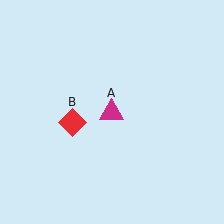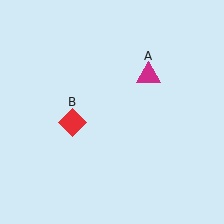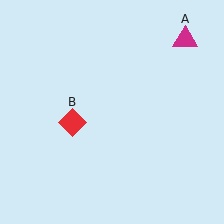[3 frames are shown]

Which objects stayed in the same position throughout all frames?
Red diamond (object B) remained stationary.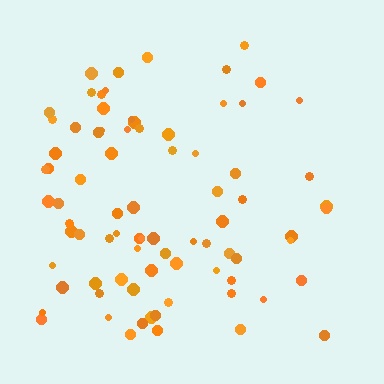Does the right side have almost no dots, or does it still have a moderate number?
Still a moderate number, just noticeably fewer than the left.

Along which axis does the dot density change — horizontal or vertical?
Horizontal.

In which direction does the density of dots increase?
From right to left, with the left side densest.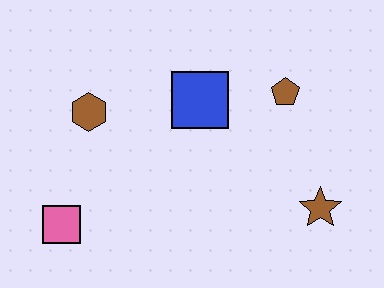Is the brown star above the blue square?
No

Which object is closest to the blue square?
The brown pentagon is closest to the blue square.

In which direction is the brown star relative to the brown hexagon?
The brown star is to the right of the brown hexagon.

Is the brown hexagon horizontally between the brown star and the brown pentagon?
No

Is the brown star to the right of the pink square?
Yes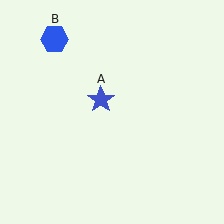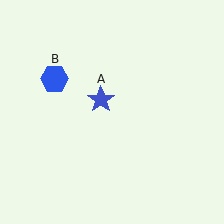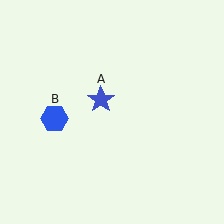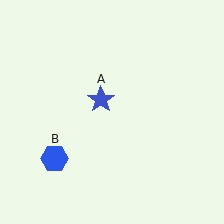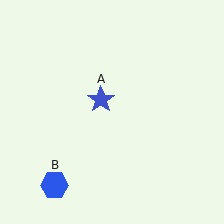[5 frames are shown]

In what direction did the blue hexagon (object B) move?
The blue hexagon (object B) moved down.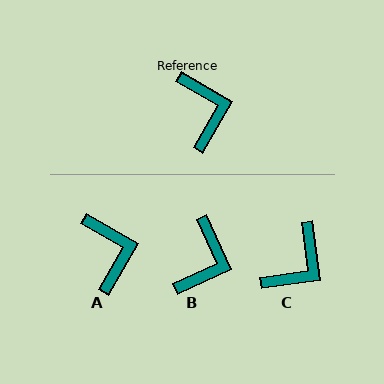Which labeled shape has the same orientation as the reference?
A.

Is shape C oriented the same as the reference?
No, it is off by about 52 degrees.